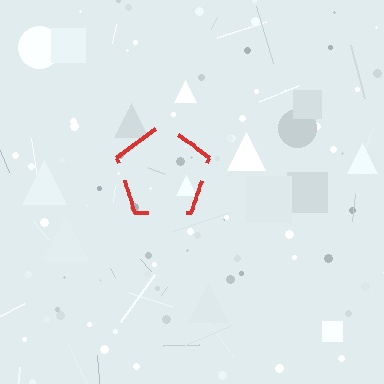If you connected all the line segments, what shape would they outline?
They would outline a pentagon.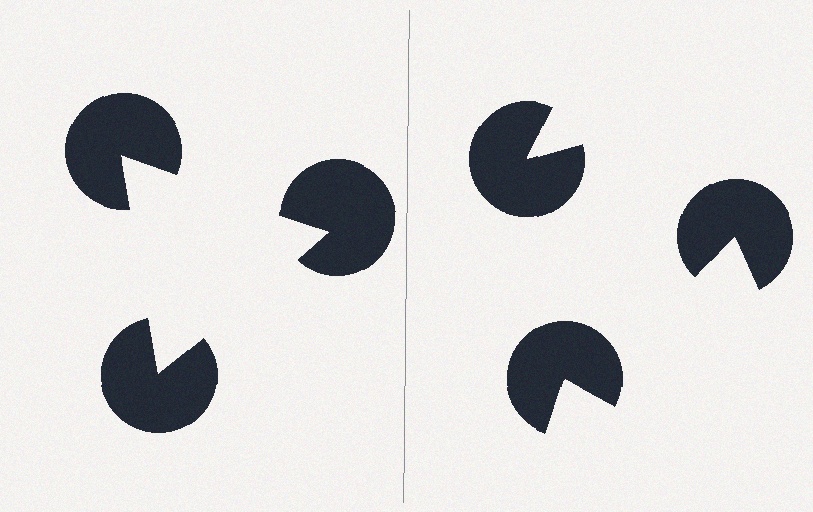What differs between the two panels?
The pac-man discs are positioned identically on both sides; only the wedge orientations differ. On the left they align to a triangle; on the right they are misaligned.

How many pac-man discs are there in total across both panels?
6 — 3 on each side.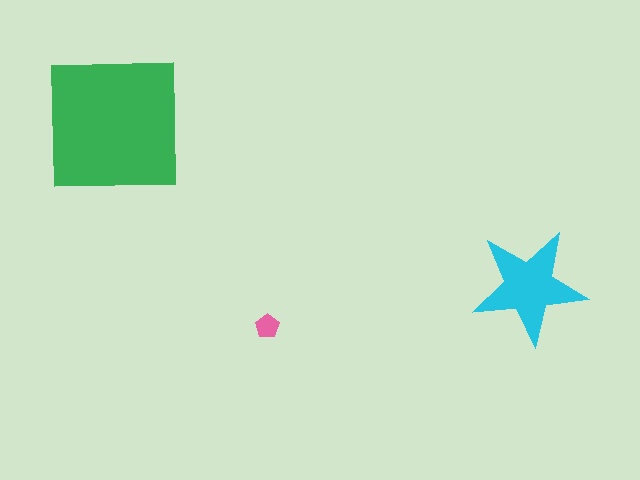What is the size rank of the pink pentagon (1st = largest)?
3rd.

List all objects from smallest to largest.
The pink pentagon, the cyan star, the green square.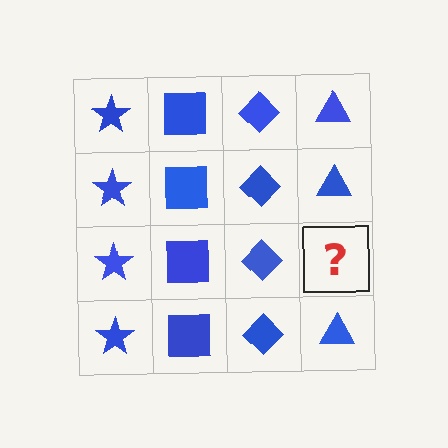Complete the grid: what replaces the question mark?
The question mark should be replaced with a blue triangle.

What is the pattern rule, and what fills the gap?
The rule is that each column has a consistent shape. The gap should be filled with a blue triangle.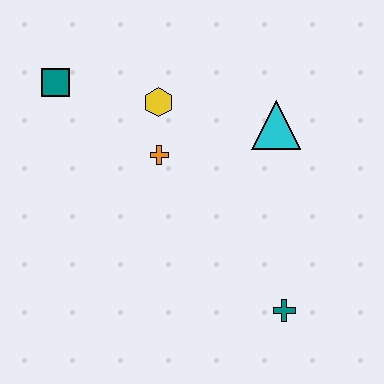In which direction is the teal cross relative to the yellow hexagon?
The teal cross is below the yellow hexagon.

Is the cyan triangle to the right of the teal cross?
No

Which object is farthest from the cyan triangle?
The teal square is farthest from the cyan triangle.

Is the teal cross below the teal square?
Yes